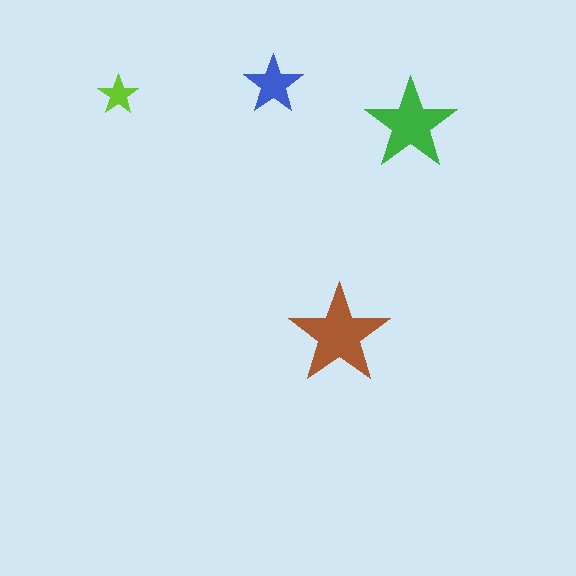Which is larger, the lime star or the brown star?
The brown one.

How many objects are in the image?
There are 4 objects in the image.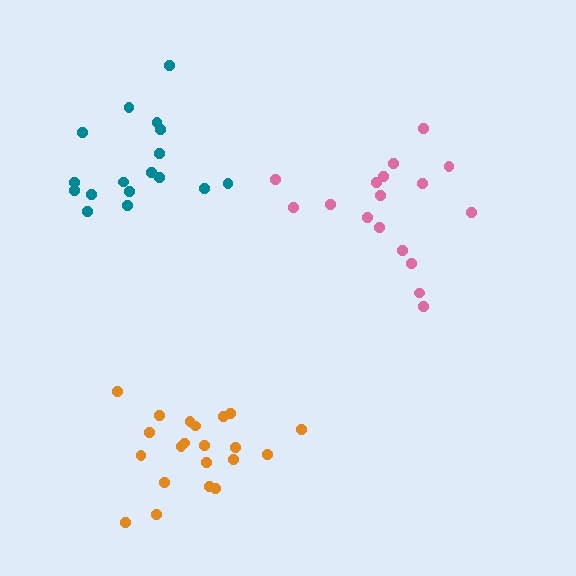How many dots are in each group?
Group 1: 17 dots, Group 2: 21 dots, Group 3: 18 dots (56 total).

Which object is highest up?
The teal cluster is topmost.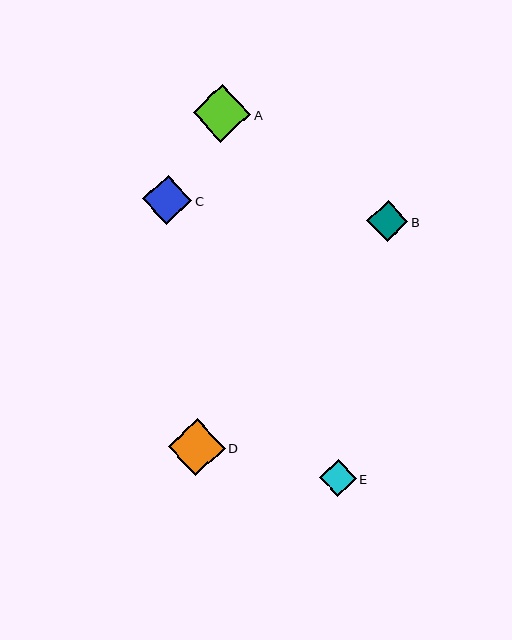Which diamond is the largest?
Diamond A is the largest with a size of approximately 57 pixels.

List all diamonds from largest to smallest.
From largest to smallest: A, D, C, B, E.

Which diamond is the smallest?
Diamond E is the smallest with a size of approximately 37 pixels.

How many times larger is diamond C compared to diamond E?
Diamond C is approximately 1.3 times the size of diamond E.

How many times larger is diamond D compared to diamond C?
Diamond D is approximately 1.1 times the size of diamond C.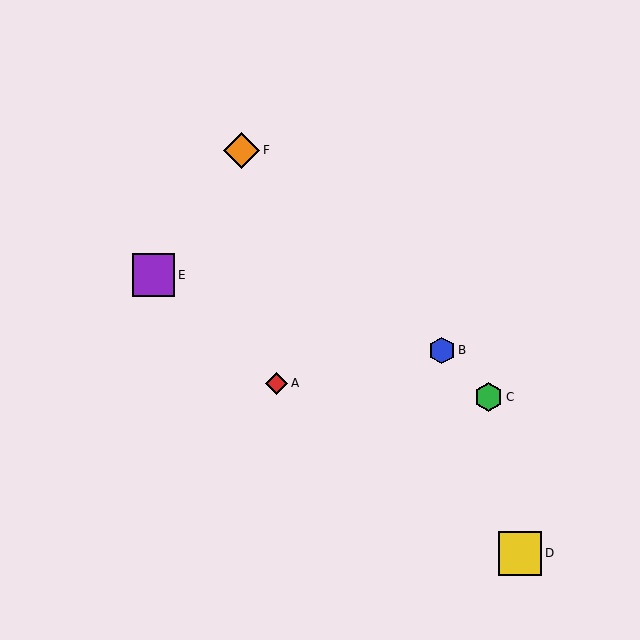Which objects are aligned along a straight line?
Objects B, C, F are aligned along a straight line.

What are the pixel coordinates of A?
Object A is at (276, 383).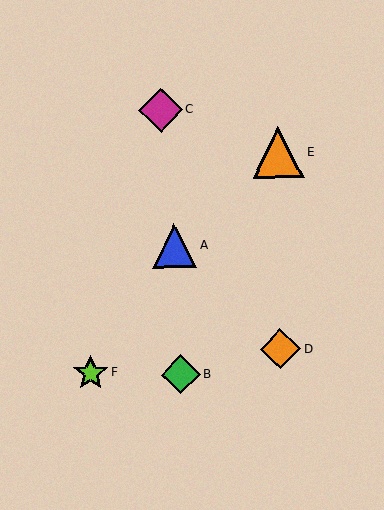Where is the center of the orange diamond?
The center of the orange diamond is at (281, 349).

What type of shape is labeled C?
Shape C is a magenta diamond.